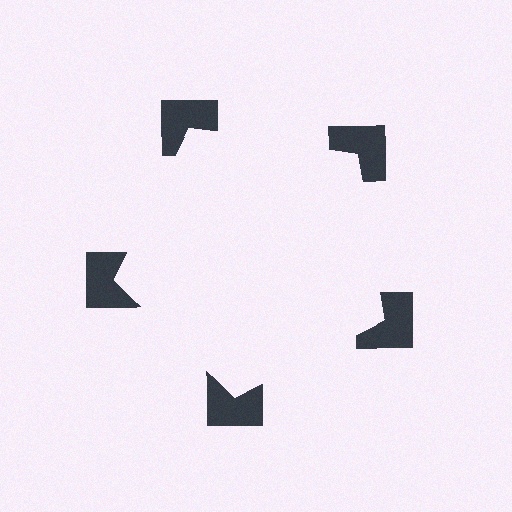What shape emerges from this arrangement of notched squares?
An illusory pentagon — its edges are inferred from the aligned wedge cuts in the notched squares, not physically drawn.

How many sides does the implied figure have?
5 sides.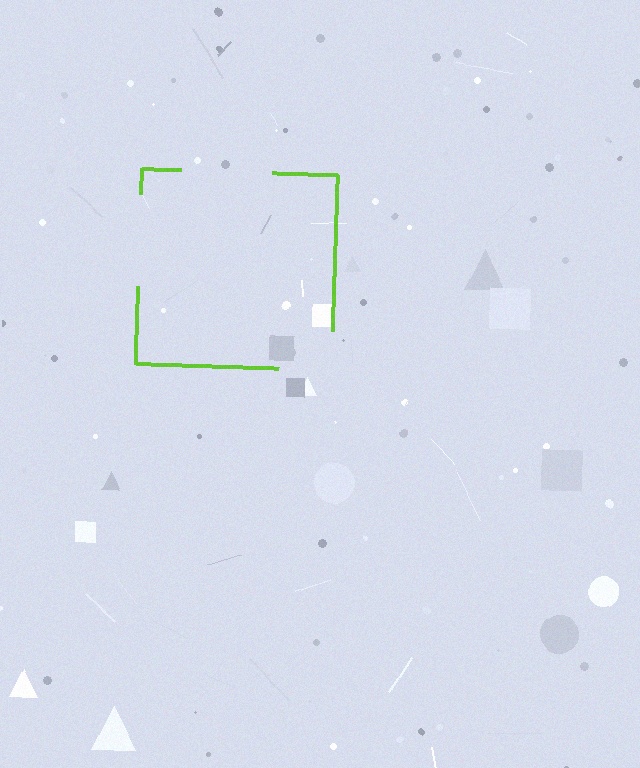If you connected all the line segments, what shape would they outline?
They would outline a square.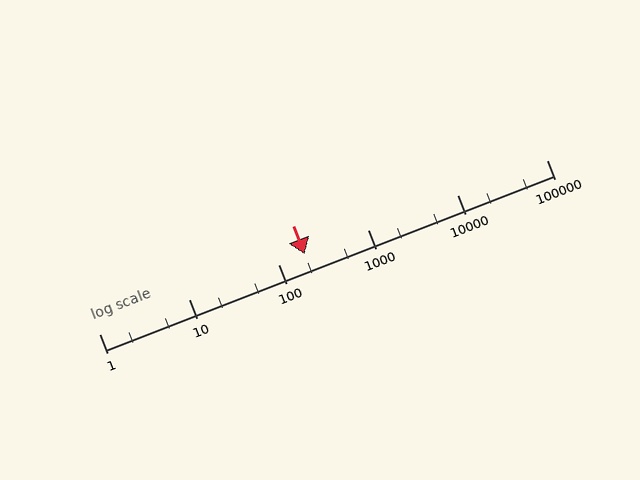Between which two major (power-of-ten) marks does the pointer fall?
The pointer is between 100 and 1000.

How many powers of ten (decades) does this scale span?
The scale spans 5 decades, from 1 to 100000.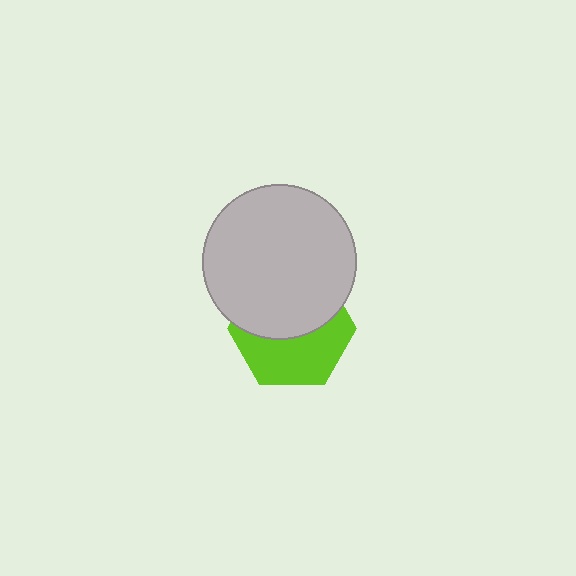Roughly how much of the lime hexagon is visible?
About half of it is visible (roughly 48%).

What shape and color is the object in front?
The object in front is a light gray circle.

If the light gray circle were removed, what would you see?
You would see the complete lime hexagon.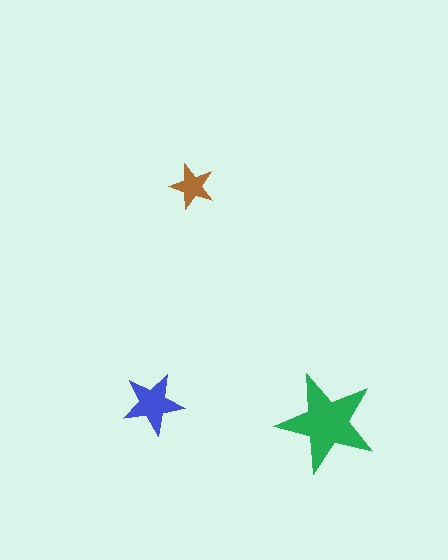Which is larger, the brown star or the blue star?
The blue one.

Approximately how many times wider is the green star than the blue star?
About 1.5 times wider.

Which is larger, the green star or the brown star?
The green one.